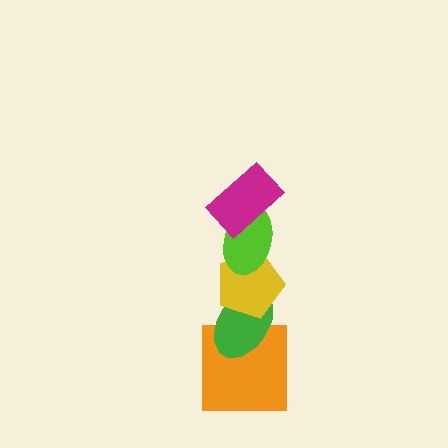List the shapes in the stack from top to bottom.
From top to bottom: the magenta rectangle, the lime ellipse, the yellow pentagon, the green ellipse, the orange square.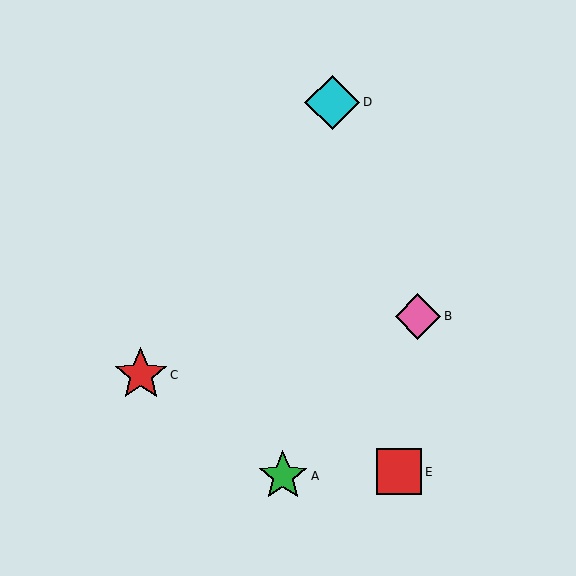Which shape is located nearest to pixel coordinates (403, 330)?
The pink diamond (labeled B) at (418, 316) is nearest to that location.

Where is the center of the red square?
The center of the red square is at (399, 472).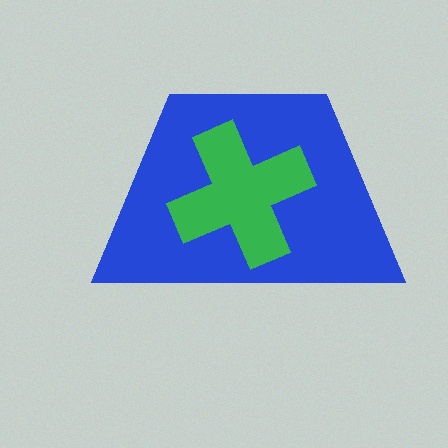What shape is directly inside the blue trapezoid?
The green cross.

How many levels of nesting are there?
2.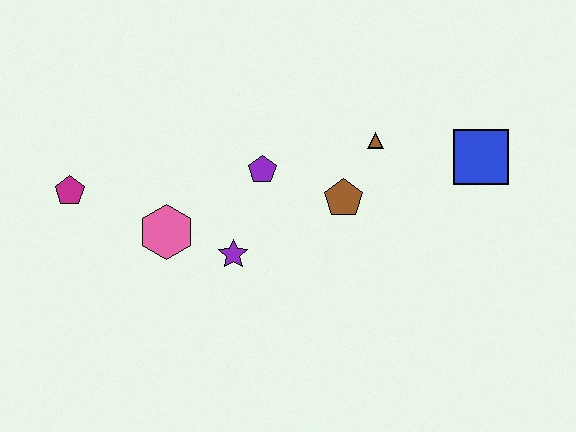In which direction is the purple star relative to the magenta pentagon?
The purple star is to the right of the magenta pentagon.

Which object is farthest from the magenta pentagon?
The blue square is farthest from the magenta pentagon.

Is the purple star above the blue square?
No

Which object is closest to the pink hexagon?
The purple star is closest to the pink hexagon.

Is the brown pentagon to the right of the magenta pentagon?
Yes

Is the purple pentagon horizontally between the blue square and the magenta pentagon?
Yes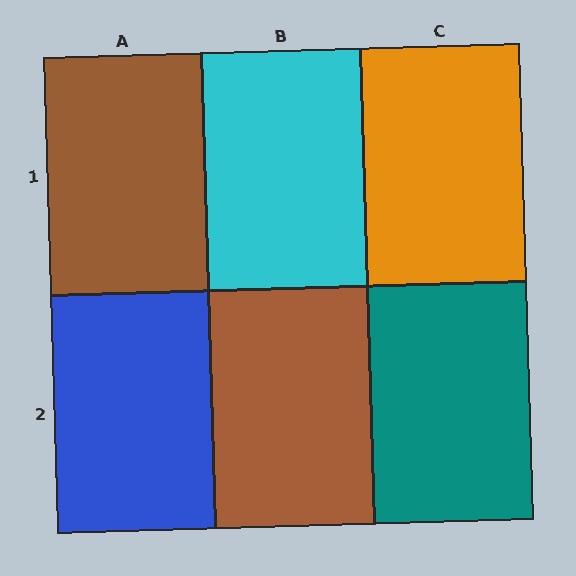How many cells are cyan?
1 cell is cyan.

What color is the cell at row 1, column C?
Orange.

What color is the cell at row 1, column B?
Cyan.